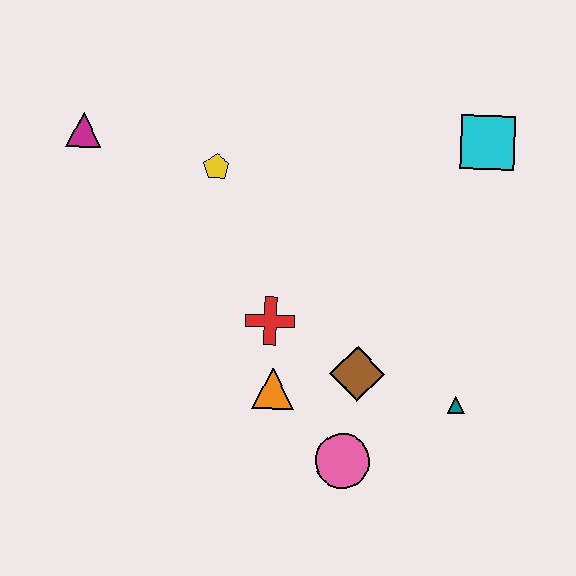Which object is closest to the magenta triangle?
The yellow pentagon is closest to the magenta triangle.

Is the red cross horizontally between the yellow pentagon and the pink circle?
Yes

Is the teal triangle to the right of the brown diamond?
Yes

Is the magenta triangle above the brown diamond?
Yes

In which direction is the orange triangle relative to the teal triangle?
The orange triangle is to the left of the teal triangle.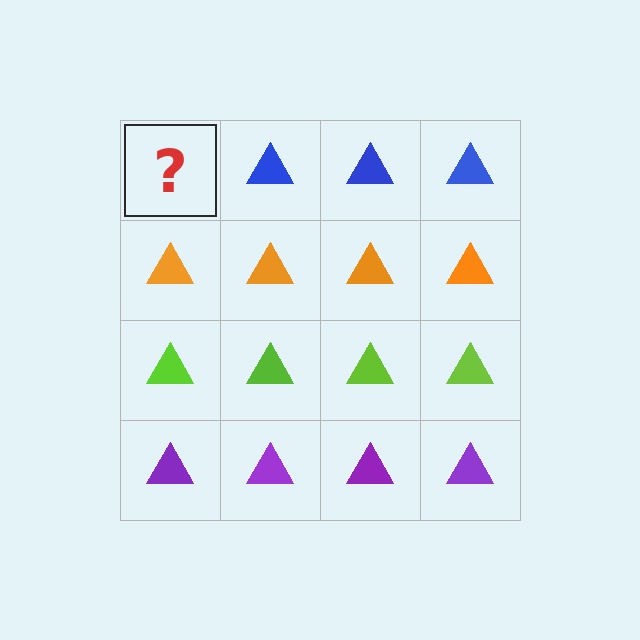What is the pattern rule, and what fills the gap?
The rule is that each row has a consistent color. The gap should be filled with a blue triangle.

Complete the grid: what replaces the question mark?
The question mark should be replaced with a blue triangle.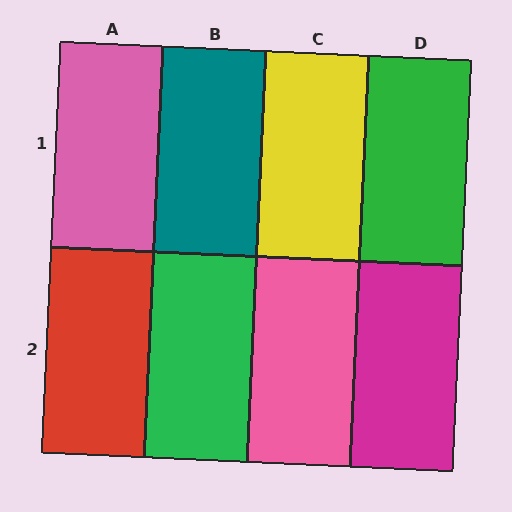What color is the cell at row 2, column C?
Pink.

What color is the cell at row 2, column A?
Red.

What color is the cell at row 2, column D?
Magenta.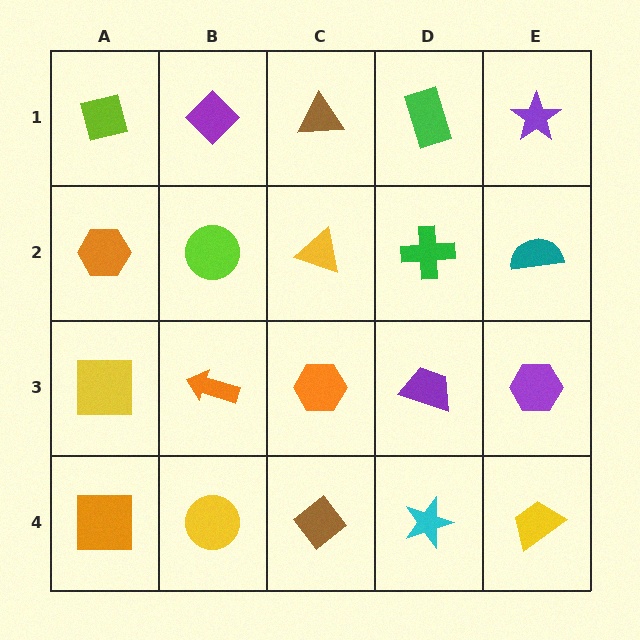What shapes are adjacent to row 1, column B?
A lime circle (row 2, column B), a lime square (row 1, column A), a brown triangle (row 1, column C).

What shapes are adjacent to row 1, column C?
A yellow triangle (row 2, column C), a purple diamond (row 1, column B), a green rectangle (row 1, column D).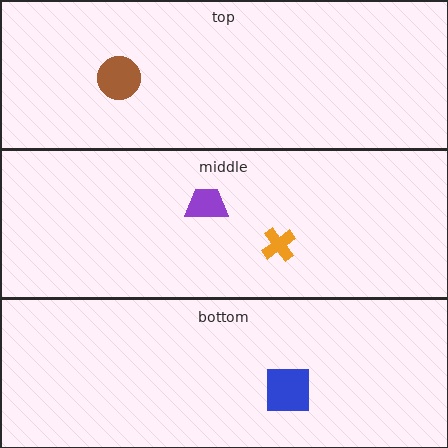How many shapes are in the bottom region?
1.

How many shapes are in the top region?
1.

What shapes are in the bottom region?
The blue square.